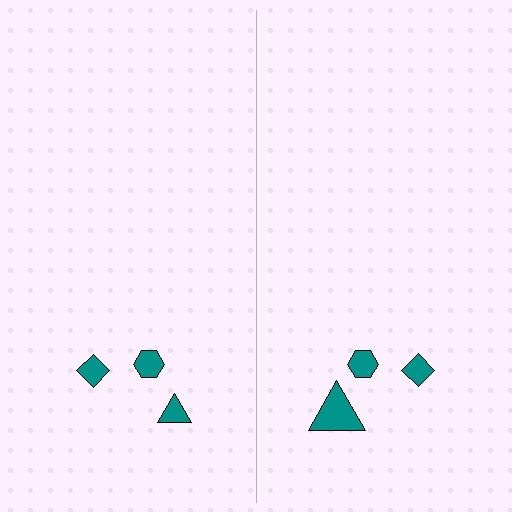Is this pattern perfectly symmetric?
No, the pattern is not perfectly symmetric. The teal triangle on the right side has a different size than its mirror counterpart.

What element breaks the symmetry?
The teal triangle on the right side has a different size than its mirror counterpart.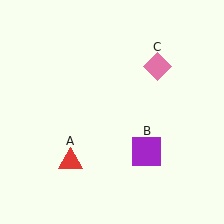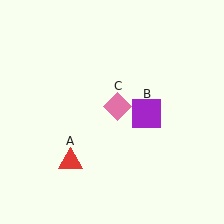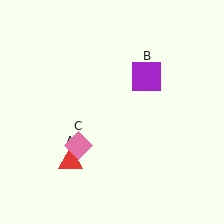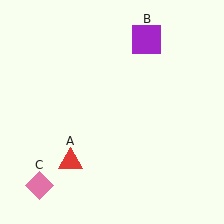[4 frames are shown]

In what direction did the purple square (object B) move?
The purple square (object B) moved up.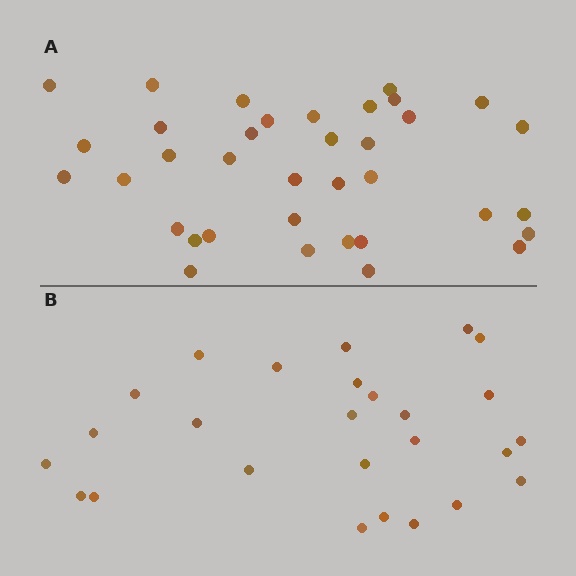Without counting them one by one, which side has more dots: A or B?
Region A (the top region) has more dots.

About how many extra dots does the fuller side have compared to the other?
Region A has roughly 10 or so more dots than region B.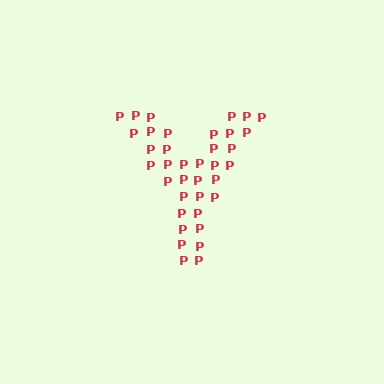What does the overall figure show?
The overall figure shows the letter Y.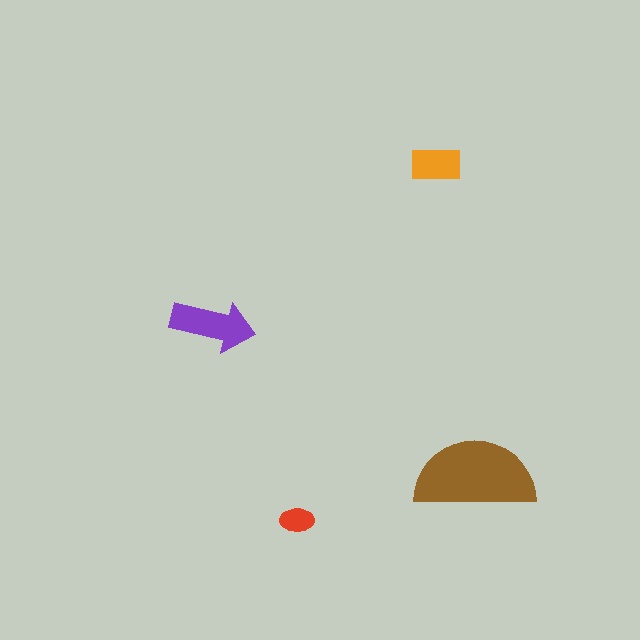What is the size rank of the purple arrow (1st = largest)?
2nd.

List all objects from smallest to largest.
The red ellipse, the orange rectangle, the purple arrow, the brown semicircle.